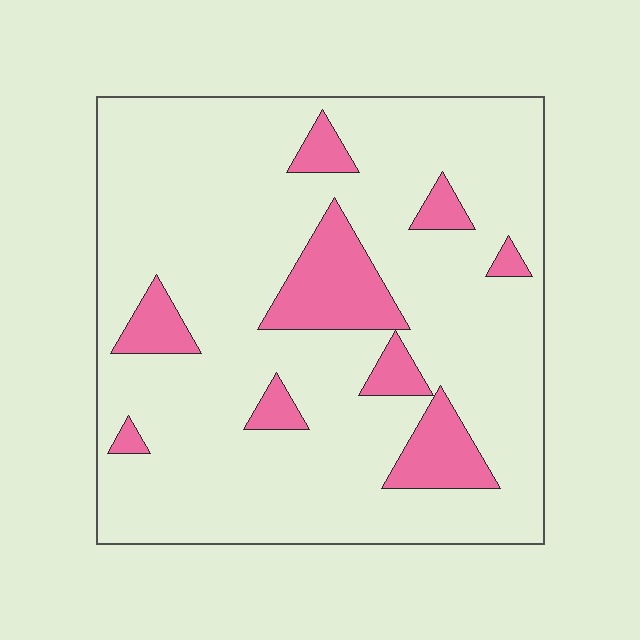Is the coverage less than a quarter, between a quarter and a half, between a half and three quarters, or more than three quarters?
Less than a quarter.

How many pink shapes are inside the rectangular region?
9.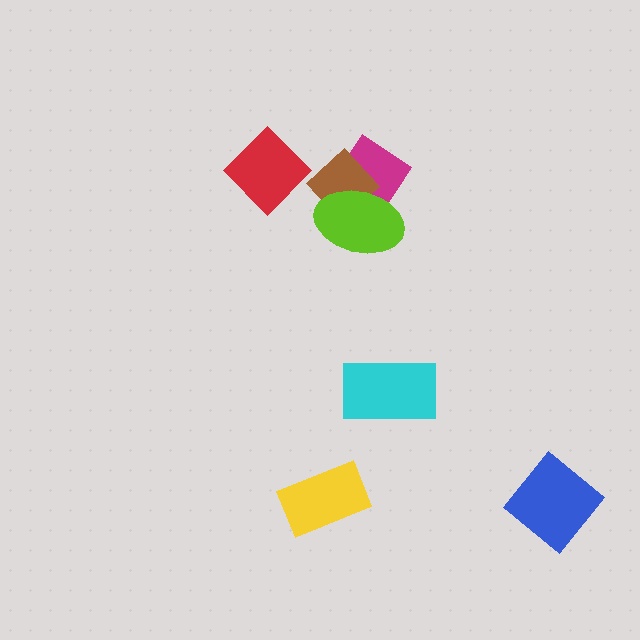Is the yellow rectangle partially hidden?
No, no other shape covers it.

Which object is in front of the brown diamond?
The lime ellipse is in front of the brown diamond.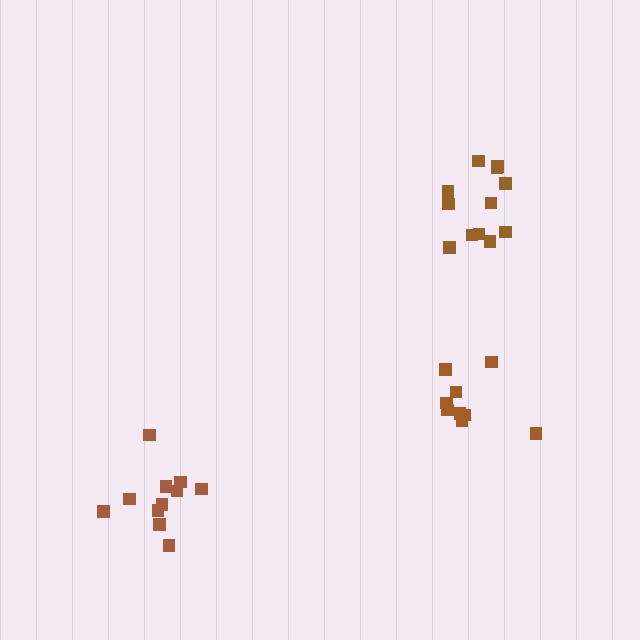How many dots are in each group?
Group 1: 9 dots, Group 2: 11 dots, Group 3: 12 dots (32 total).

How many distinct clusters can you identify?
There are 3 distinct clusters.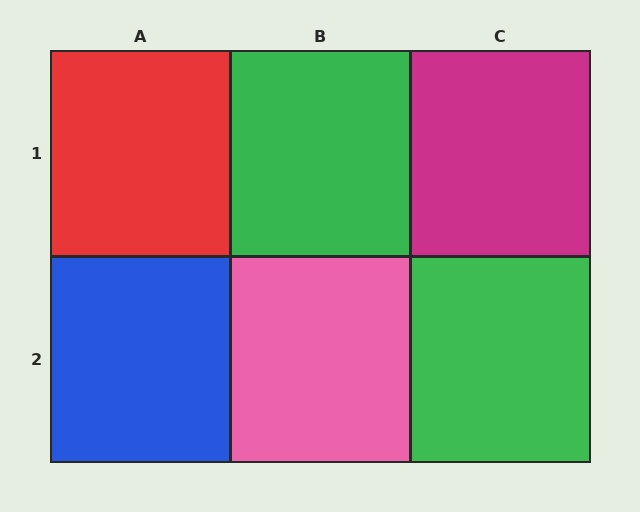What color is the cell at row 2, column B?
Pink.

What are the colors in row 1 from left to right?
Red, green, magenta.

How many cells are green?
2 cells are green.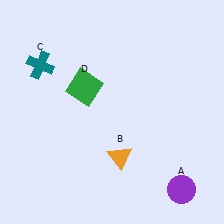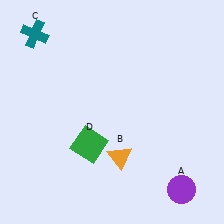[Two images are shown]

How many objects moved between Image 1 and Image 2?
2 objects moved between the two images.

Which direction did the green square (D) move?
The green square (D) moved down.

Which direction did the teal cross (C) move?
The teal cross (C) moved up.